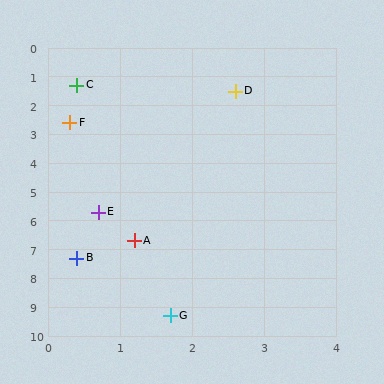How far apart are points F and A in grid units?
Points F and A are about 4.2 grid units apart.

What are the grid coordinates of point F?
Point F is at approximately (0.3, 2.6).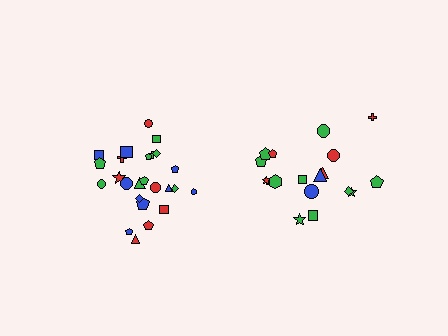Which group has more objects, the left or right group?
The left group.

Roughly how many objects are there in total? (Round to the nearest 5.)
Roughly 45 objects in total.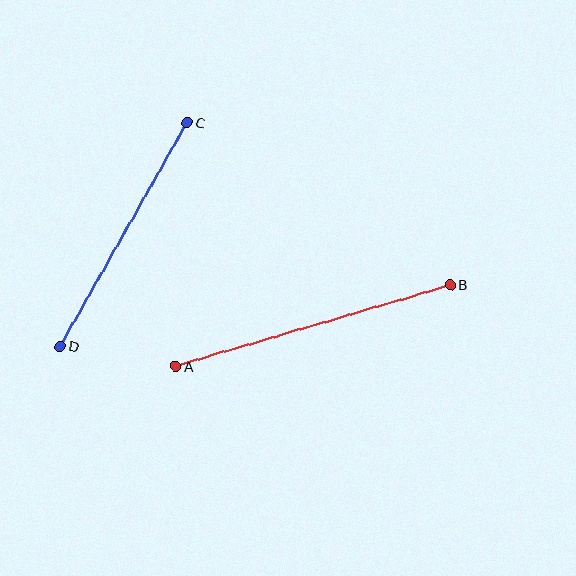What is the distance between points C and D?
The distance is approximately 257 pixels.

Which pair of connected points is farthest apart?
Points A and B are farthest apart.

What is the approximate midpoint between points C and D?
The midpoint is at approximately (124, 235) pixels.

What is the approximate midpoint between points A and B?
The midpoint is at approximately (313, 325) pixels.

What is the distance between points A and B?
The distance is approximately 287 pixels.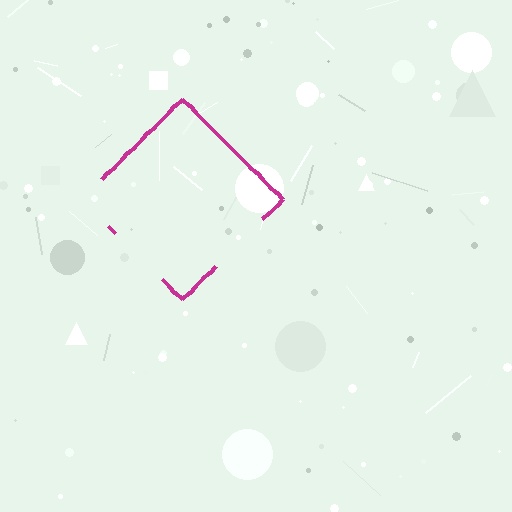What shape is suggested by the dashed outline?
The dashed outline suggests a diamond.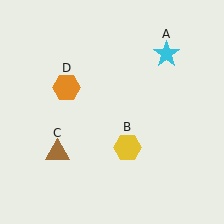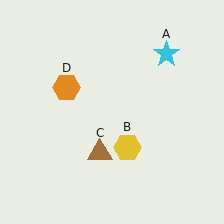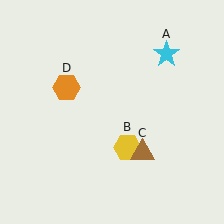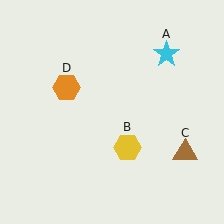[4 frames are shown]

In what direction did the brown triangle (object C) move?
The brown triangle (object C) moved right.